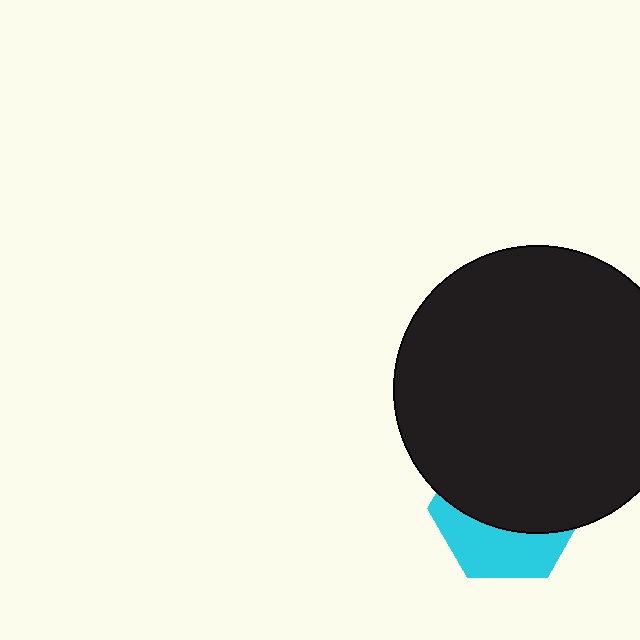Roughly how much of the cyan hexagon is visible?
A small part of it is visible (roughly 37%).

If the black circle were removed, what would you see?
You would see the complete cyan hexagon.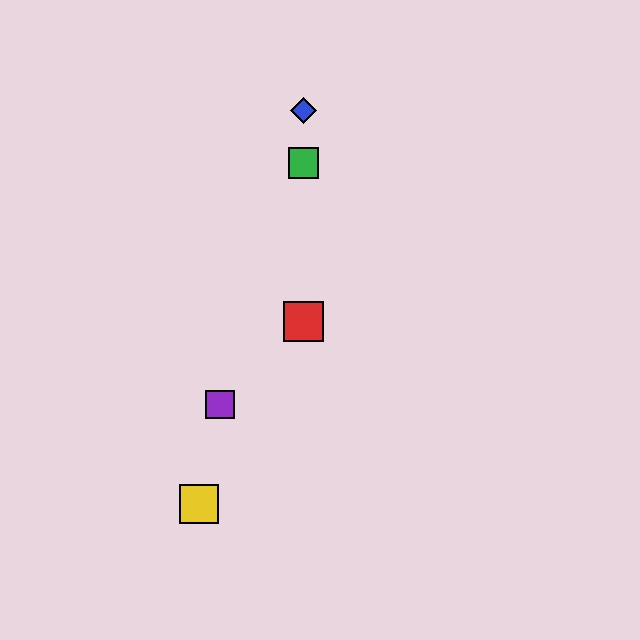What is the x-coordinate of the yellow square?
The yellow square is at x≈199.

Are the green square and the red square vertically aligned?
Yes, both are at x≈303.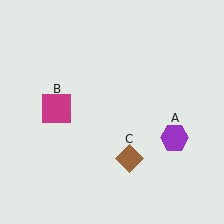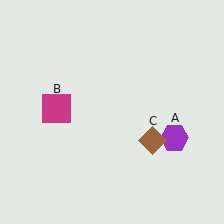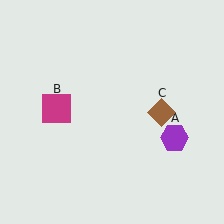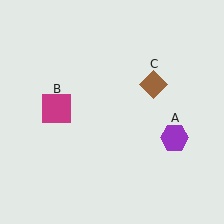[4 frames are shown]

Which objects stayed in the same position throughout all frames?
Purple hexagon (object A) and magenta square (object B) remained stationary.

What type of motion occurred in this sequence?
The brown diamond (object C) rotated counterclockwise around the center of the scene.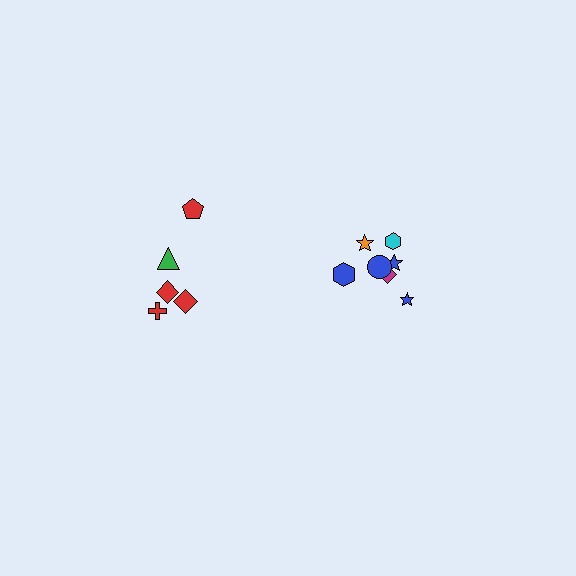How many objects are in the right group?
There are 7 objects.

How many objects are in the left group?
There are 5 objects.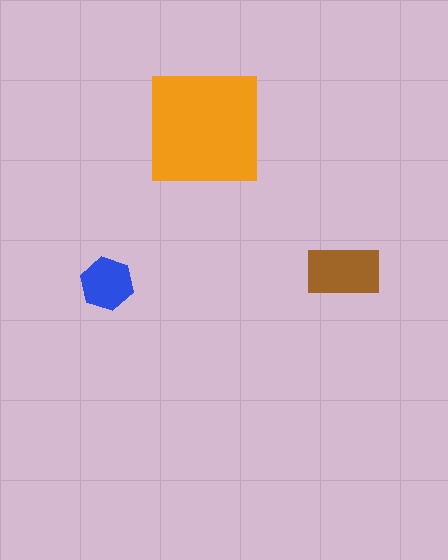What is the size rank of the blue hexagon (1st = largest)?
3rd.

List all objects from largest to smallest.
The orange square, the brown rectangle, the blue hexagon.